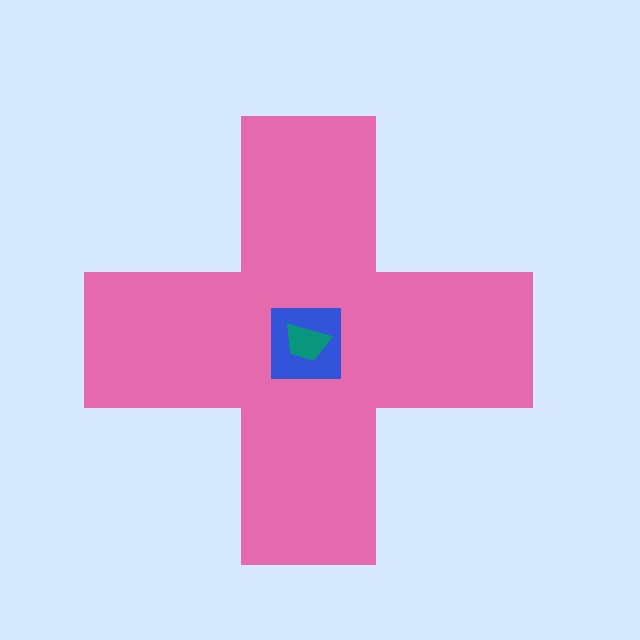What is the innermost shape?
The teal trapezoid.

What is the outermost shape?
The pink cross.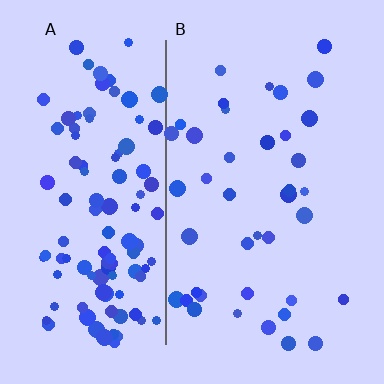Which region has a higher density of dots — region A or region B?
A (the left).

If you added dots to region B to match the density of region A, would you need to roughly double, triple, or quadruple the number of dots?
Approximately triple.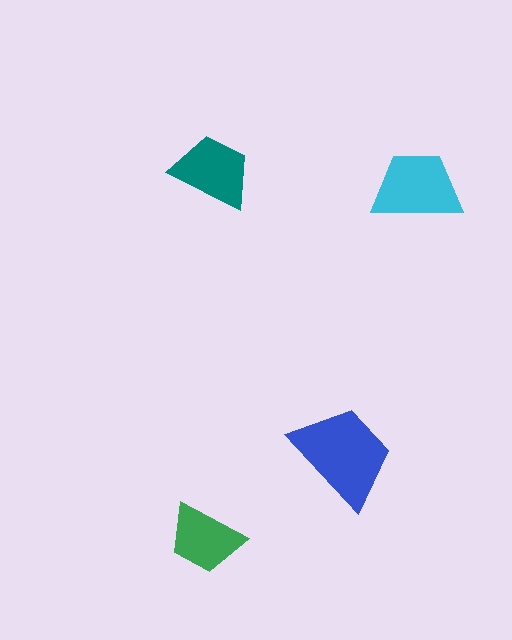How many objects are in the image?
There are 4 objects in the image.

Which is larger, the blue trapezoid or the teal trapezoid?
The blue one.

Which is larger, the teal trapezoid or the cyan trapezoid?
The cyan one.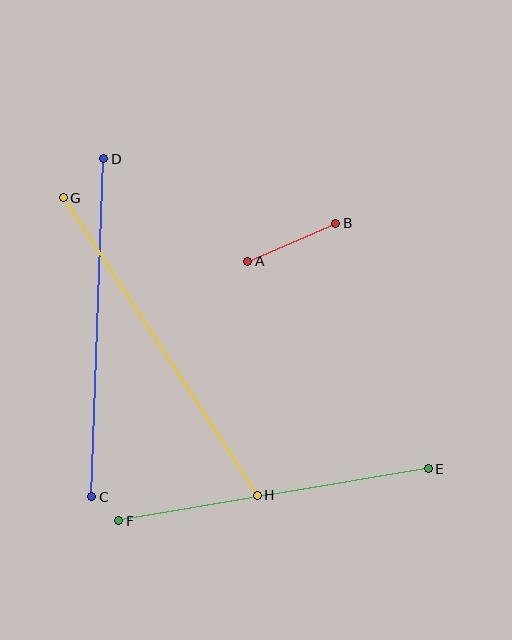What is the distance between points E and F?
The distance is approximately 314 pixels.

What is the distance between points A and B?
The distance is approximately 96 pixels.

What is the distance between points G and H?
The distance is approximately 355 pixels.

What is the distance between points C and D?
The distance is approximately 338 pixels.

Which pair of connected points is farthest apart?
Points G and H are farthest apart.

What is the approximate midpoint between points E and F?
The midpoint is at approximately (273, 495) pixels.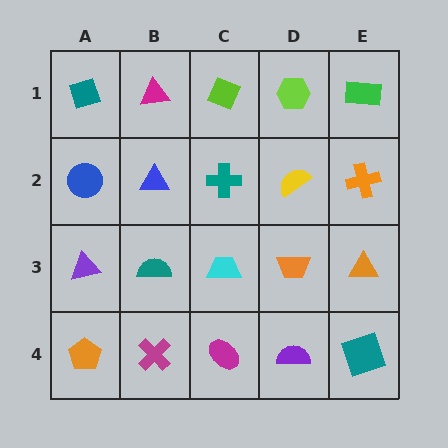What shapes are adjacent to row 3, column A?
A blue circle (row 2, column A), an orange pentagon (row 4, column A), a teal semicircle (row 3, column B).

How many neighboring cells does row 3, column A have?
3.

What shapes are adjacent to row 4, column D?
An orange trapezoid (row 3, column D), a magenta ellipse (row 4, column C), a teal square (row 4, column E).